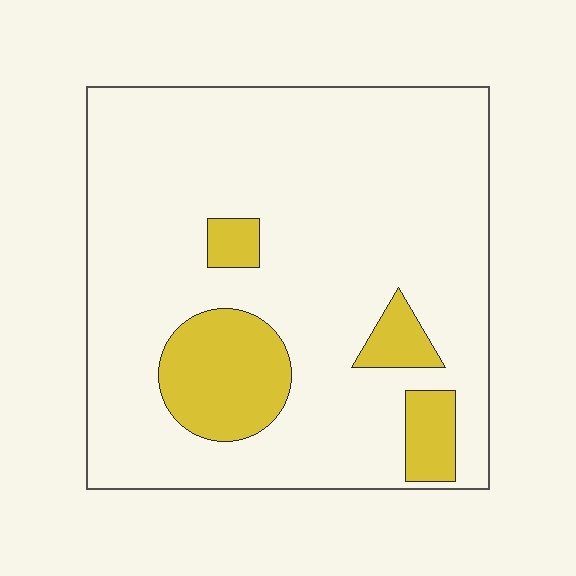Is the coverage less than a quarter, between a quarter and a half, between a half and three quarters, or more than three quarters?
Less than a quarter.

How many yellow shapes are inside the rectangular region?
4.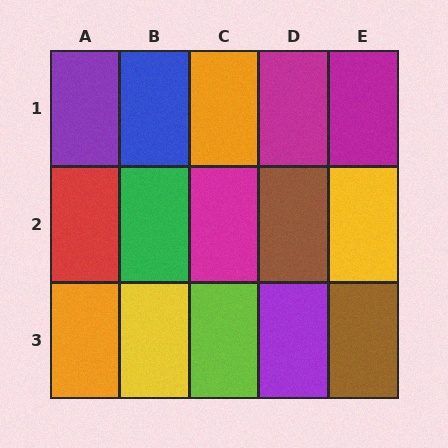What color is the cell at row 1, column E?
Magenta.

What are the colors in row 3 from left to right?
Orange, yellow, lime, purple, brown.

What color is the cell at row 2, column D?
Brown.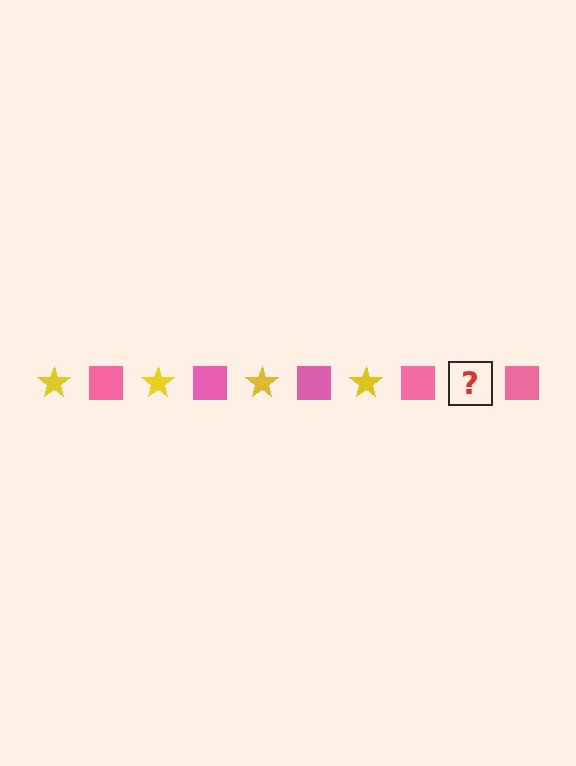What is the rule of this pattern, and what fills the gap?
The rule is that the pattern alternates between yellow star and pink square. The gap should be filled with a yellow star.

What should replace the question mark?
The question mark should be replaced with a yellow star.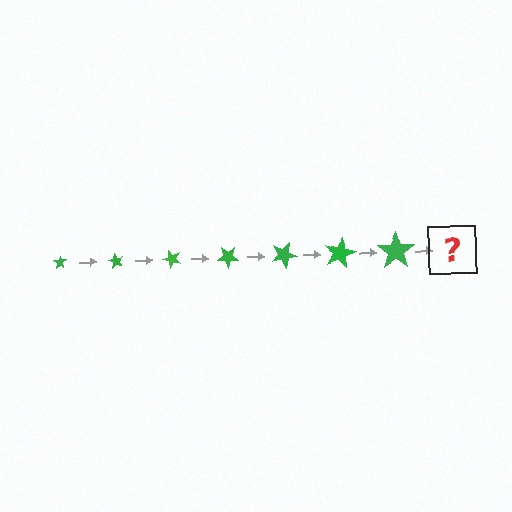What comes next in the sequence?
The next element should be a star, larger than the previous one and rotated 420 degrees from the start.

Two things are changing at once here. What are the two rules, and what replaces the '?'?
The two rules are that the star grows larger each step and it rotates 60 degrees each step. The '?' should be a star, larger than the previous one and rotated 420 degrees from the start.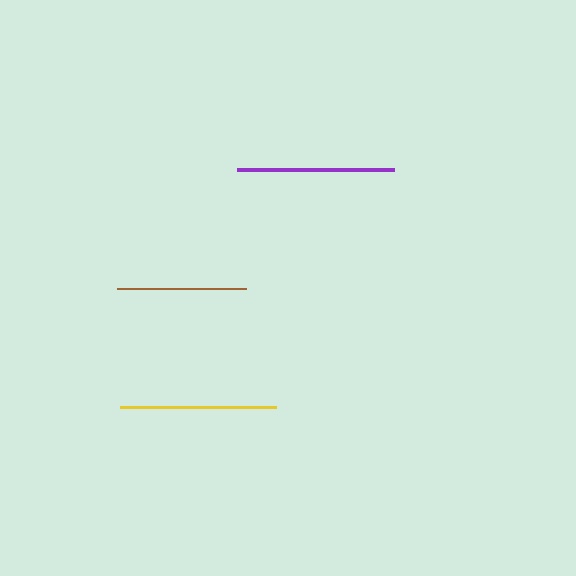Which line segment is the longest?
The purple line is the longest at approximately 158 pixels.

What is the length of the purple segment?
The purple segment is approximately 158 pixels long.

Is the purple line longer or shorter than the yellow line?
The purple line is longer than the yellow line.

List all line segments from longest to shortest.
From longest to shortest: purple, yellow, brown.